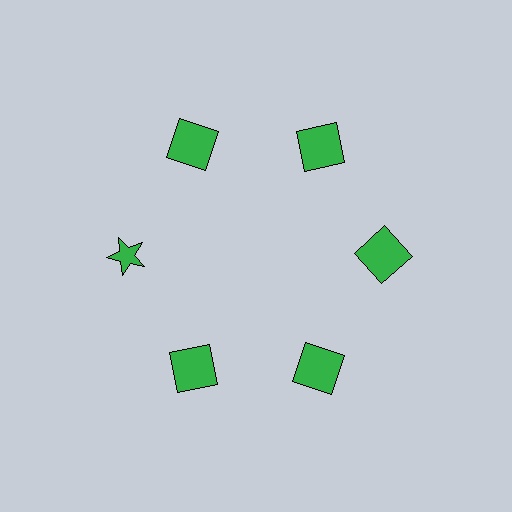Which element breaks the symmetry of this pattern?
The green star at roughly the 9 o'clock position breaks the symmetry. All other shapes are green squares.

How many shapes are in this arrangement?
There are 6 shapes arranged in a ring pattern.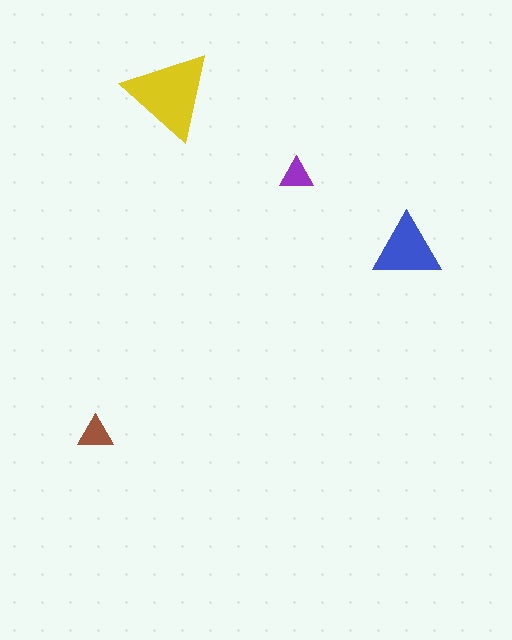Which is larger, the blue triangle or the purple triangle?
The blue one.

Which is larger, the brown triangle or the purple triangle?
The brown one.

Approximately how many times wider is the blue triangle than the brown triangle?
About 2 times wider.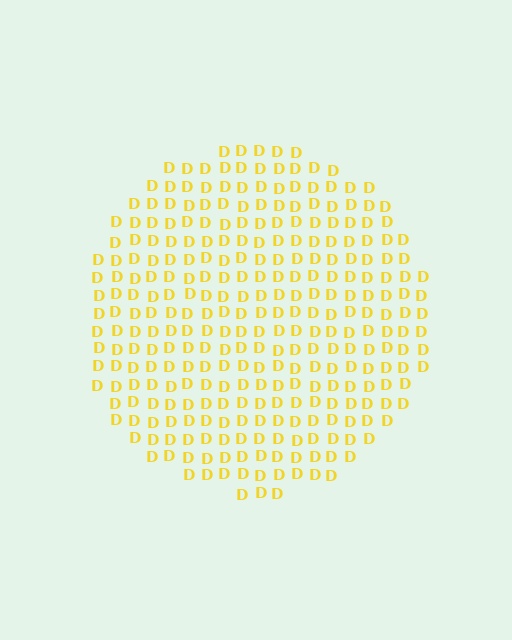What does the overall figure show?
The overall figure shows a circle.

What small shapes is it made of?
It is made of small letter D's.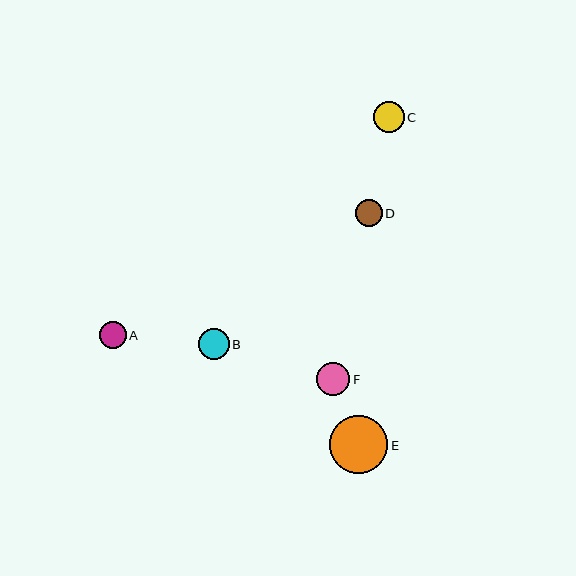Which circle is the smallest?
Circle D is the smallest with a size of approximately 27 pixels.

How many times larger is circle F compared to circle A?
Circle F is approximately 1.2 times the size of circle A.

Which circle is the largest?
Circle E is the largest with a size of approximately 58 pixels.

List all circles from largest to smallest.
From largest to smallest: E, F, B, C, A, D.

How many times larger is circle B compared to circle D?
Circle B is approximately 1.2 times the size of circle D.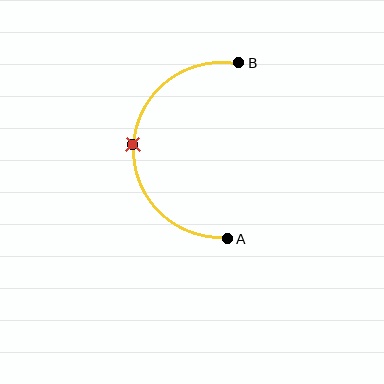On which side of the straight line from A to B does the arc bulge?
The arc bulges to the left of the straight line connecting A and B.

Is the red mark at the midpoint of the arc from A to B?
Yes. The red mark lies on the arc at equal arc-length from both A and B — it is the arc midpoint.